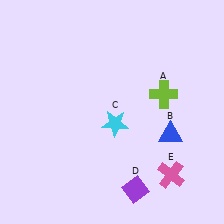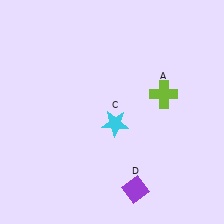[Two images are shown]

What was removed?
The pink cross (E), the blue triangle (B) were removed in Image 2.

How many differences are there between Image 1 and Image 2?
There are 2 differences between the two images.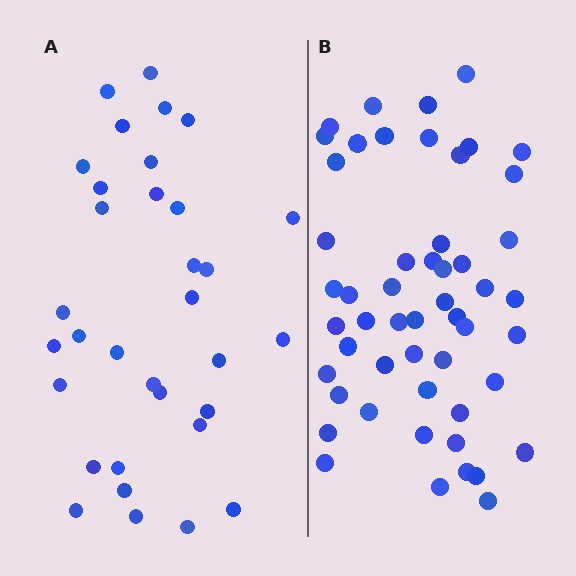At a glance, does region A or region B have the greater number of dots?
Region B (the right region) has more dots.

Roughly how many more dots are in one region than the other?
Region B has approximately 20 more dots than region A.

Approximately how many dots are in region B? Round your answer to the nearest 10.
About 50 dots. (The exact count is 52, which rounds to 50.)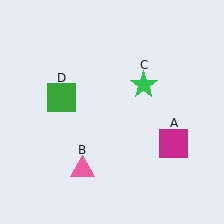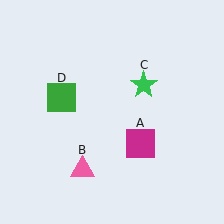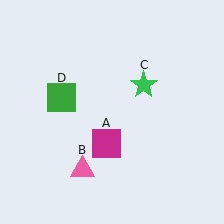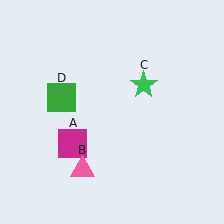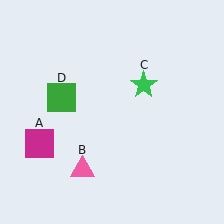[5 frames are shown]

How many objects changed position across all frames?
1 object changed position: magenta square (object A).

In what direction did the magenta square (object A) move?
The magenta square (object A) moved left.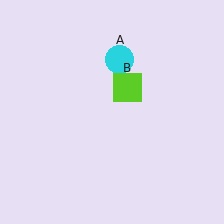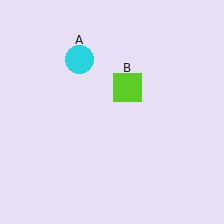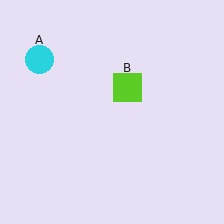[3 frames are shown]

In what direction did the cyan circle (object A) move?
The cyan circle (object A) moved left.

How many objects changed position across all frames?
1 object changed position: cyan circle (object A).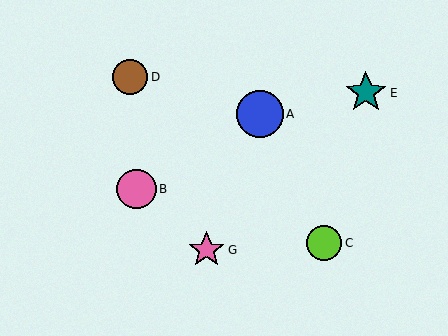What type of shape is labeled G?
Shape G is a pink star.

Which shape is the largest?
The blue circle (labeled A) is the largest.